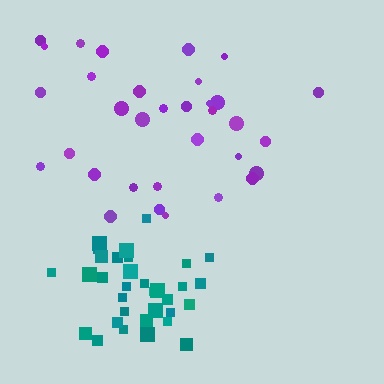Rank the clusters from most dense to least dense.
teal, purple.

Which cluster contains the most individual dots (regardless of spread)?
Teal (33).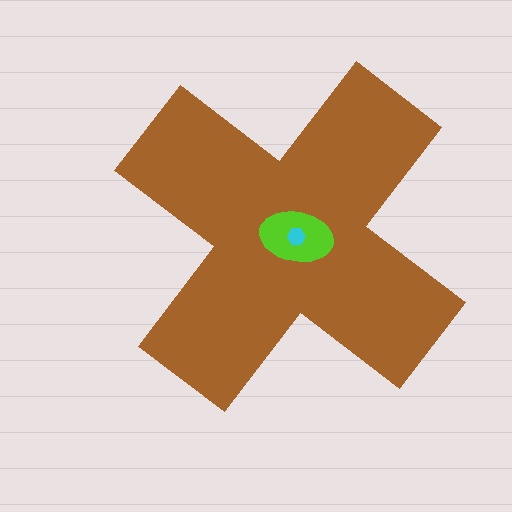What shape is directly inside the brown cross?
The lime ellipse.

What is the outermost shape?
The brown cross.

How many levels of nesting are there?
3.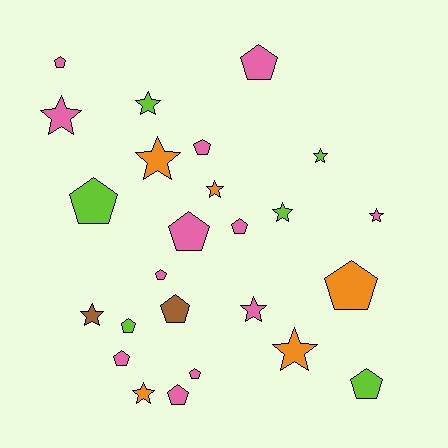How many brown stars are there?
There is 1 brown star.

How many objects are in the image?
There are 25 objects.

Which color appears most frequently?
Pink, with 12 objects.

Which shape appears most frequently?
Pentagon, with 14 objects.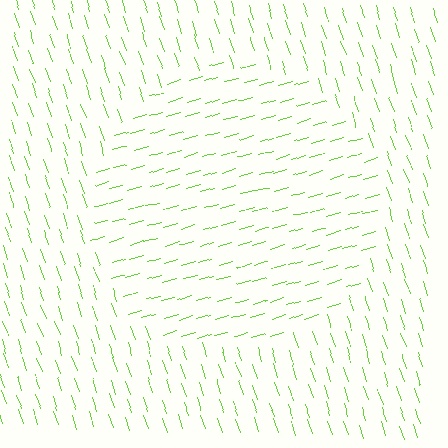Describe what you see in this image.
The image is filled with small lime line segments. A circle region in the image has lines oriented differently from the surrounding lines, creating a visible texture boundary.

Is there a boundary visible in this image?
Yes, there is a texture boundary formed by a change in line orientation.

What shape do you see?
I see a circle.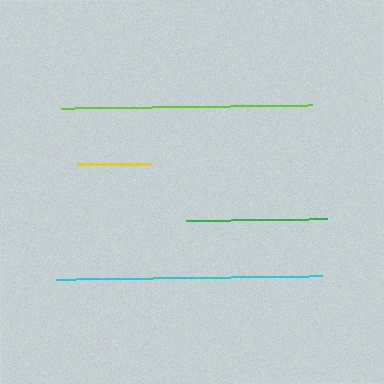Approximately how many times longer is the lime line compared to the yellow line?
The lime line is approximately 3.4 times the length of the yellow line.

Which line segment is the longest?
The cyan line is the longest at approximately 266 pixels.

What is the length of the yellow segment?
The yellow segment is approximately 73 pixels long.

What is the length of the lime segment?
The lime segment is approximately 250 pixels long.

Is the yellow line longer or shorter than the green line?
The green line is longer than the yellow line.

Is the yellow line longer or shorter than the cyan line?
The cyan line is longer than the yellow line.